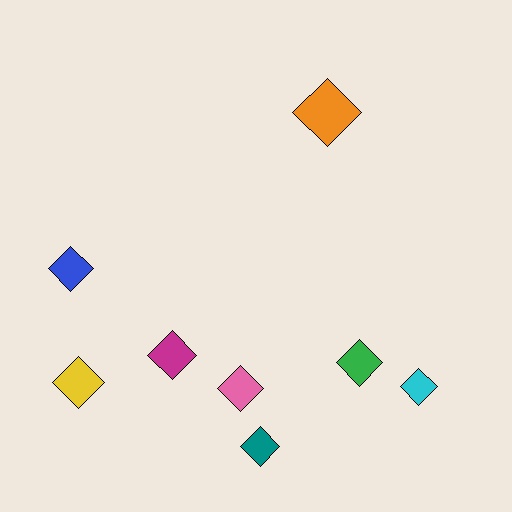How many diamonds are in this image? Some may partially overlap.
There are 8 diamonds.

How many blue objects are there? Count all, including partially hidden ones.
There is 1 blue object.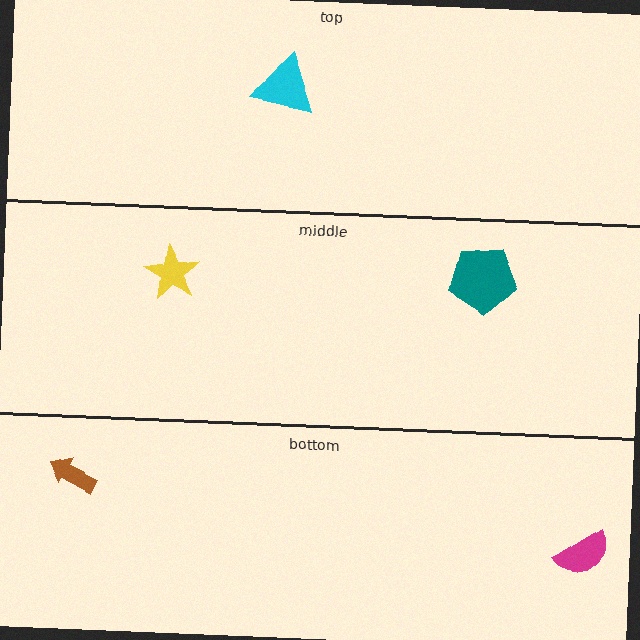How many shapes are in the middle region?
2.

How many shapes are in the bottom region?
2.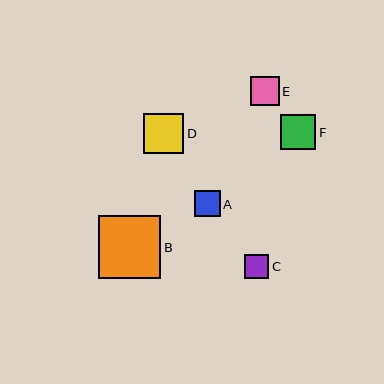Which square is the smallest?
Square C is the smallest with a size of approximately 24 pixels.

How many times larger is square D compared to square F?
Square D is approximately 1.1 times the size of square F.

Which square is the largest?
Square B is the largest with a size of approximately 63 pixels.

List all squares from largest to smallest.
From largest to smallest: B, D, F, E, A, C.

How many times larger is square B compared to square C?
Square B is approximately 2.6 times the size of square C.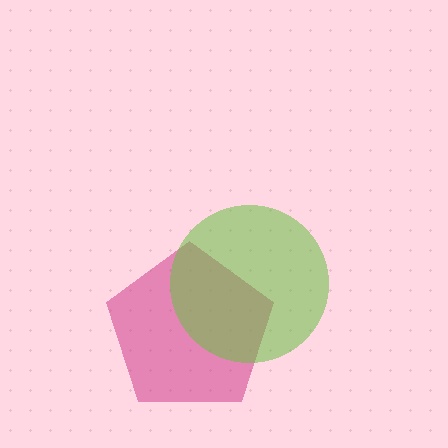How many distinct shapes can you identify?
There are 2 distinct shapes: a magenta pentagon, a lime circle.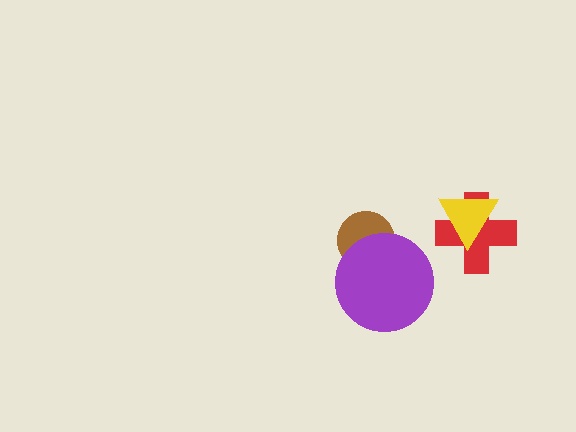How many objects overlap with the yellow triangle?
1 object overlaps with the yellow triangle.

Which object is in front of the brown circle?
The purple circle is in front of the brown circle.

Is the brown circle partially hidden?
Yes, it is partially covered by another shape.